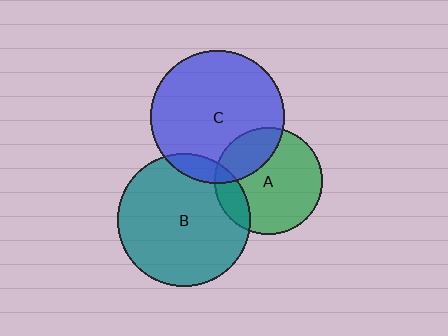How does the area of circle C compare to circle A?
Approximately 1.6 times.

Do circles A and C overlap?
Yes.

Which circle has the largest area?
Circle C (blue).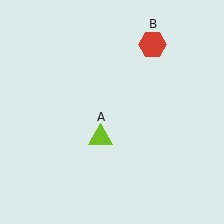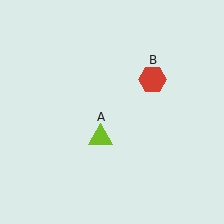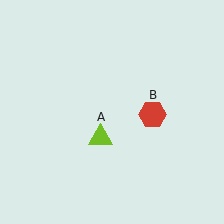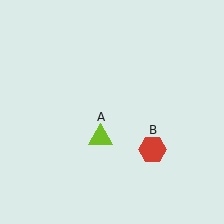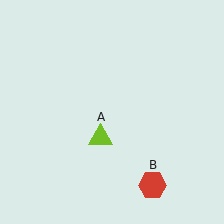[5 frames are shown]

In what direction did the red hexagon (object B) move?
The red hexagon (object B) moved down.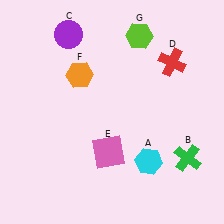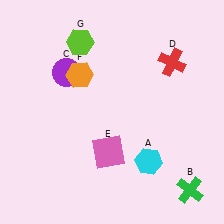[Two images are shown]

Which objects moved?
The objects that moved are: the green cross (B), the purple circle (C), the lime hexagon (G).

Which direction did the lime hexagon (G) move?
The lime hexagon (G) moved left.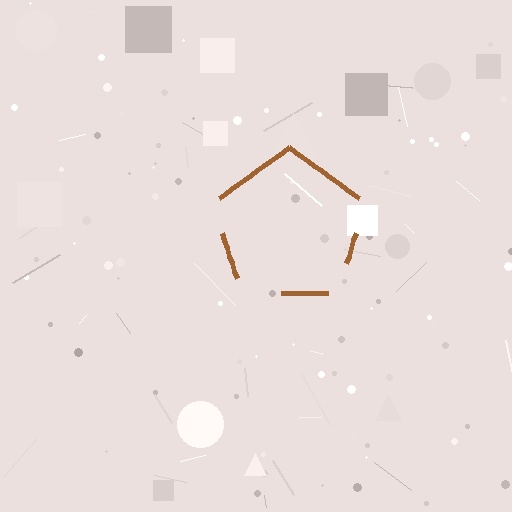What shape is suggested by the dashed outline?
The dashed outline suggests a pentagon.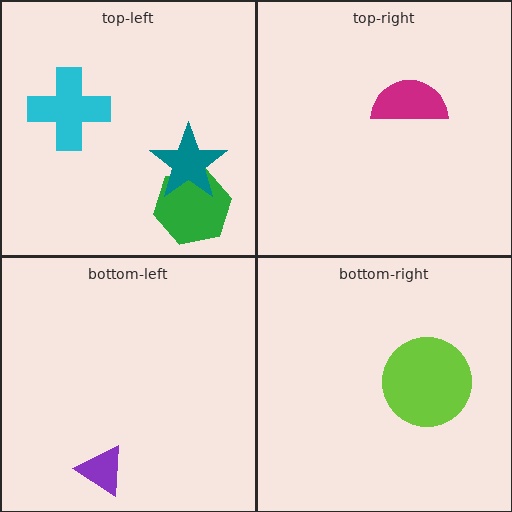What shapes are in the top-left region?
The cyan cross, the green hexagon, the teal star.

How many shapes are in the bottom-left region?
1.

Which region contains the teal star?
The top-left region.